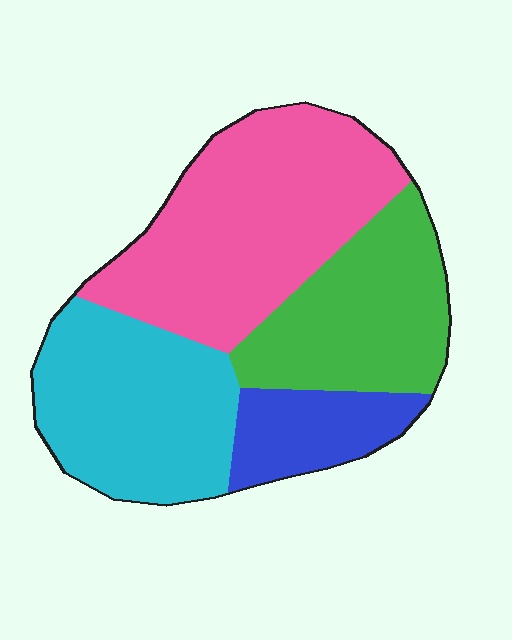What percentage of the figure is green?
Green covers 24% of the figure.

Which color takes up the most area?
Pink, at roughly 35%.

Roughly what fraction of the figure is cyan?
Cyan covers around 30% of the figure.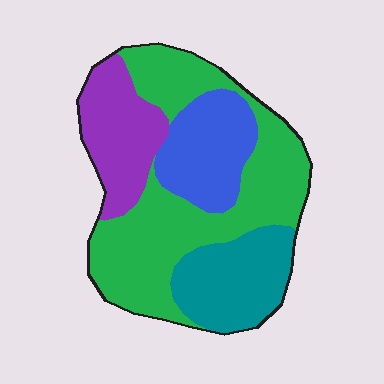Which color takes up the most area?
Green, at roughly 45%.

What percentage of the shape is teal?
Teal covers about 20% of the shape.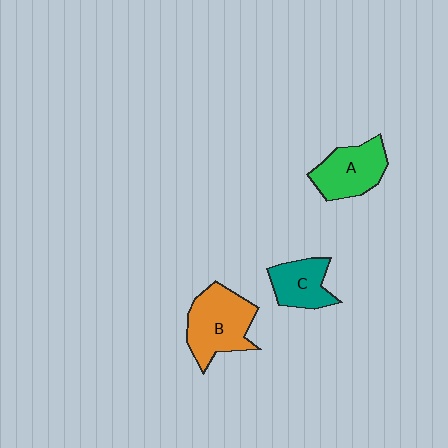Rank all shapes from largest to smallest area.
From largest to smallest: B (orange), A (green), C (teal).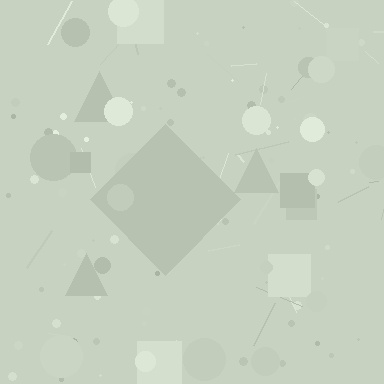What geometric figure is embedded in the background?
A diamond is embedded in the background.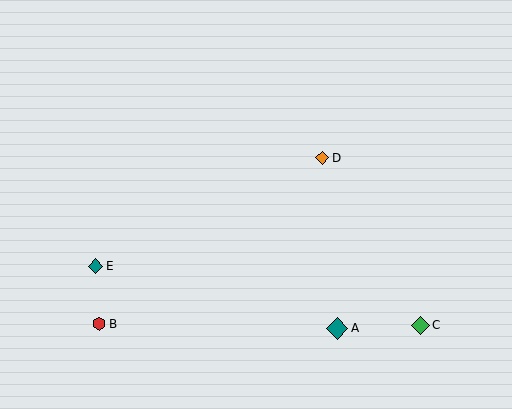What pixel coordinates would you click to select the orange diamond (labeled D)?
Click at (322, 158) to select the orange diamond D.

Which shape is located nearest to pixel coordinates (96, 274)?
The teal diamond (labeled E) at (95, 266) is nearest to that location.